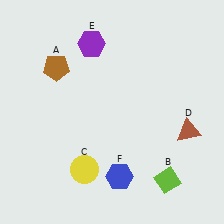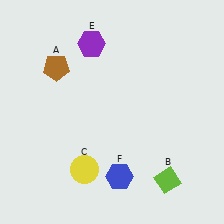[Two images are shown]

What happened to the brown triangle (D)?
The brown triangle (D) was removed in Image 2. It was in the bottom-right area of Image 1.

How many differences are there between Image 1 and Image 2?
There is 1 difference between the two images.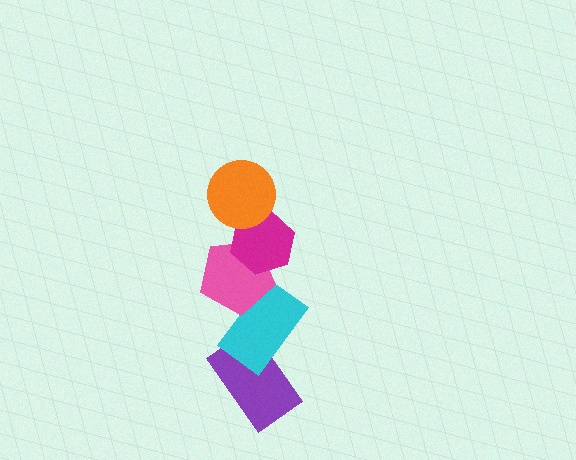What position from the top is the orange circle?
The orange circle is 1st from the top.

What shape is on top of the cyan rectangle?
The pink pentagon is on top of the cyan rectangle.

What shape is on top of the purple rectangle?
The cyan rectangle is on top of the purple rectangle.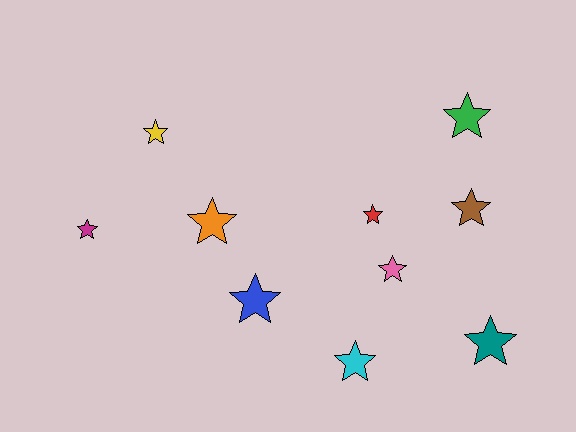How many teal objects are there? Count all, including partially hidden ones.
There is 1 teal object.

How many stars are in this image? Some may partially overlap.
There are 10 stars.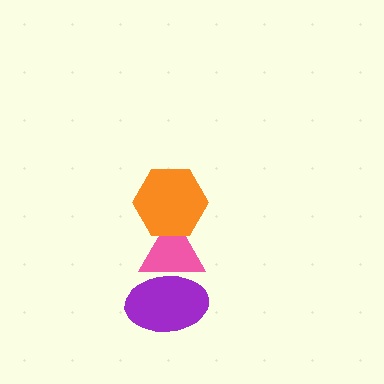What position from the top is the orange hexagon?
The orange hexagon is 1st from the top.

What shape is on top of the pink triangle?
The orange hexagon is on top of the pink triangle.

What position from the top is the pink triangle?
The pink triangle is 2nd from the top.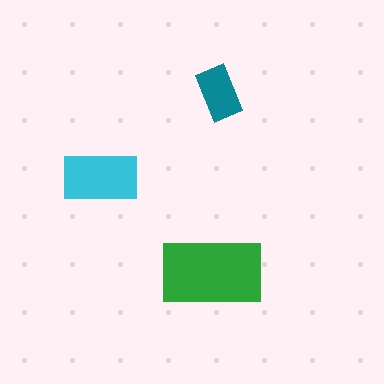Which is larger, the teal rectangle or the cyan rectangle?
The cyan one.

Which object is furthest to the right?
The teal rectangle is rightmost.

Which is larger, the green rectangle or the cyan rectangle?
The green one.